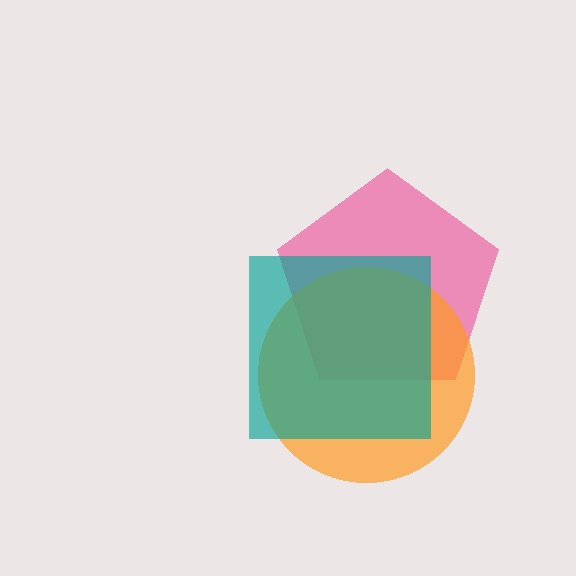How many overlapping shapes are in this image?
There are 3 overlapping shapes in the image.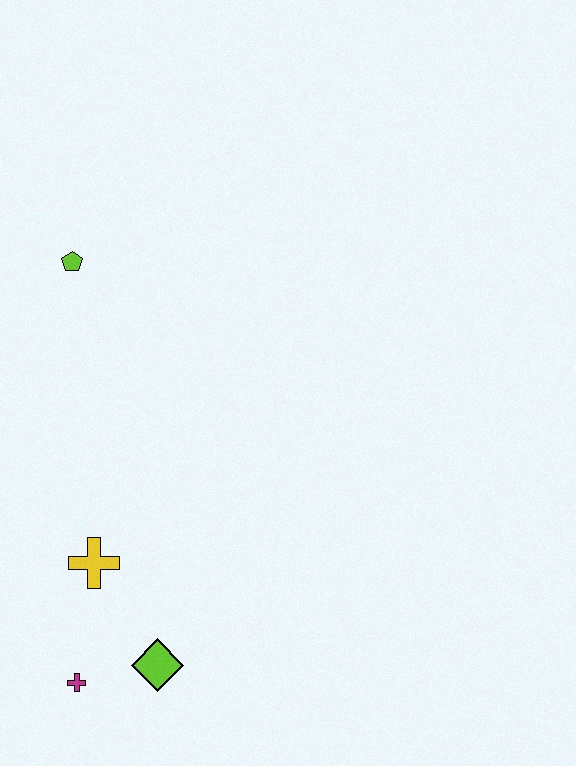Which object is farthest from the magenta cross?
The lime pentagon is farthest from the magenta cross.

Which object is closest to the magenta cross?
The lime diamond is closest to the magenta cross.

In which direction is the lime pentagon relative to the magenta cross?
The lime pentagon is above the magenta cross.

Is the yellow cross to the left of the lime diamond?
Yes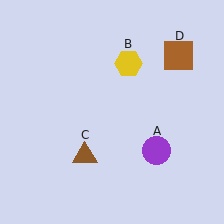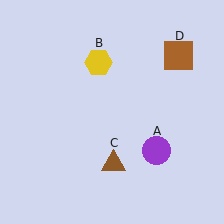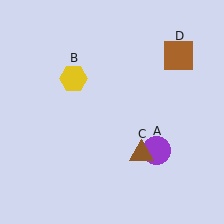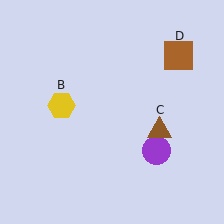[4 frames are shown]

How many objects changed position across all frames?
2 objects changed position: yellow hexagon (object B), brown triangle (object C).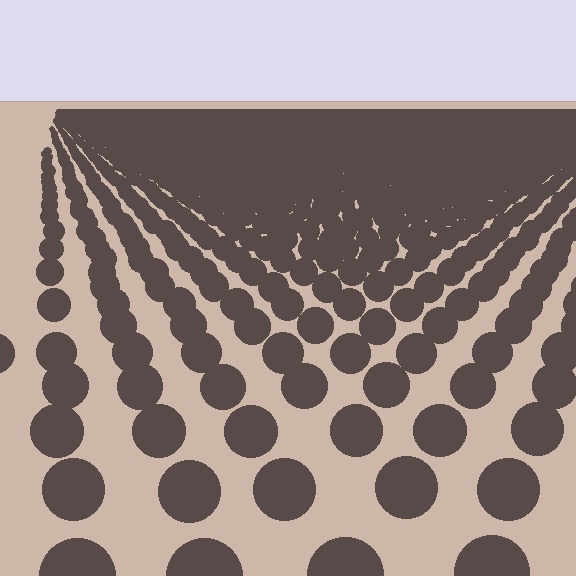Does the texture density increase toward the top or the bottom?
Density increases toward the top.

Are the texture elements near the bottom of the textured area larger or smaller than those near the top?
Larger. Near the bottom, elements are closer to the viewer and appear at a bigger on-screen size.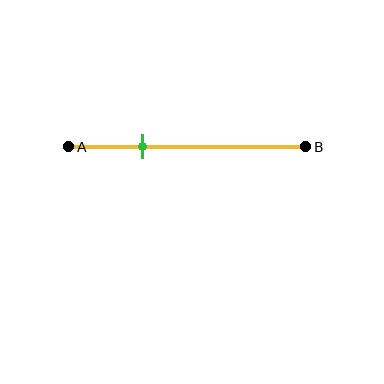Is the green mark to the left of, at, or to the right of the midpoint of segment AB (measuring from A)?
The green mark is to the left of the midpoint of segment AB.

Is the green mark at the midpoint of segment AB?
No, the mark is at about 30% from A, not at the 50% midpoint.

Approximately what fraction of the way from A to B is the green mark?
The green mark is approximately 30% of the way from A to B.